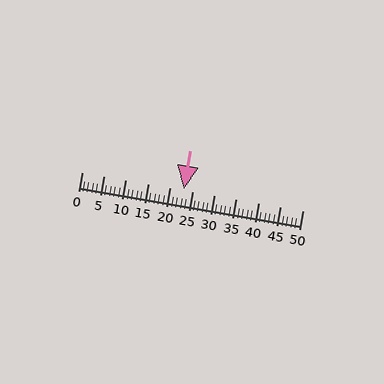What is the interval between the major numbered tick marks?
The major tick marks are spaced 5 units apart.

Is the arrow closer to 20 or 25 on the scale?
The arrow is closer to 25.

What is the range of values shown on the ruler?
The ruler shows values from 0 to 50.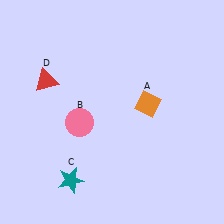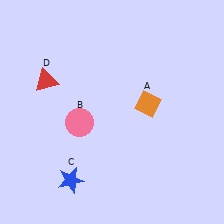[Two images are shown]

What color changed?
The star (C) changed from teal in Image 1 to blue in Image 2.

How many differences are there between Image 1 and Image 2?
There is 1 difference between the two images.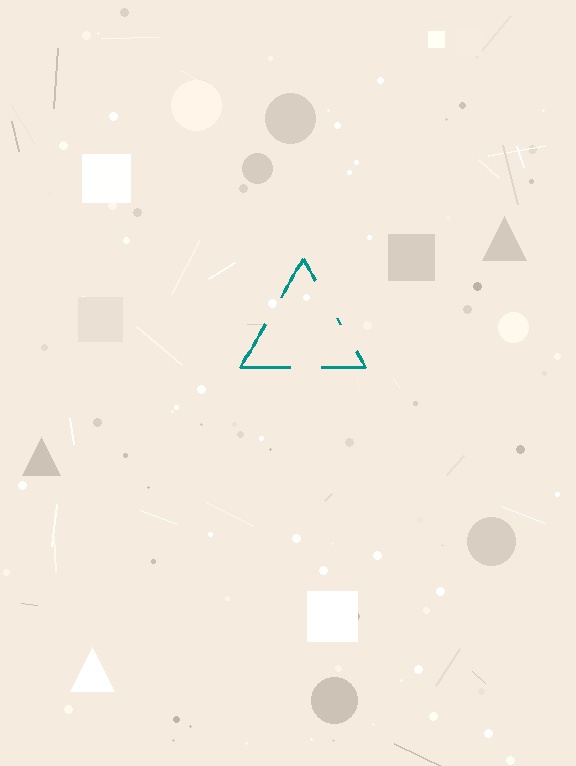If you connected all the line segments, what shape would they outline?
They would outline a triangle.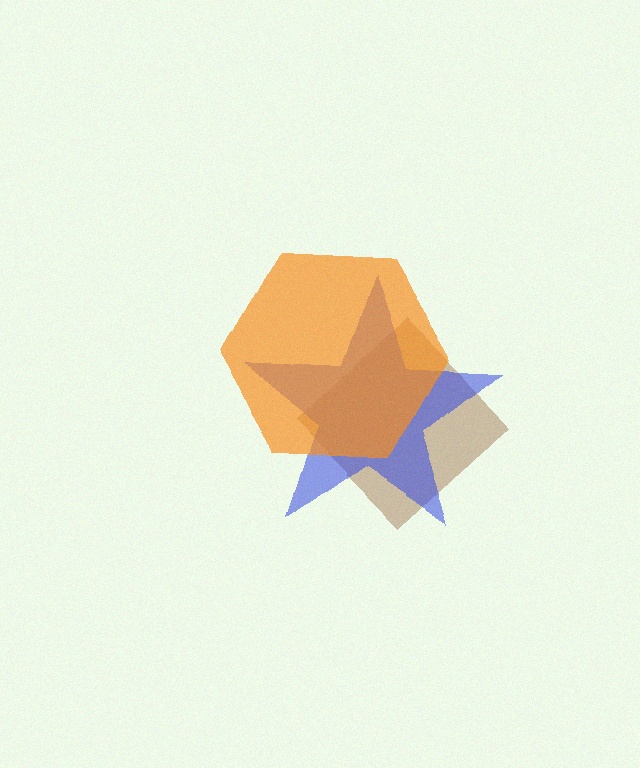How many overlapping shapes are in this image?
There are 3 overlapping shapes in the image.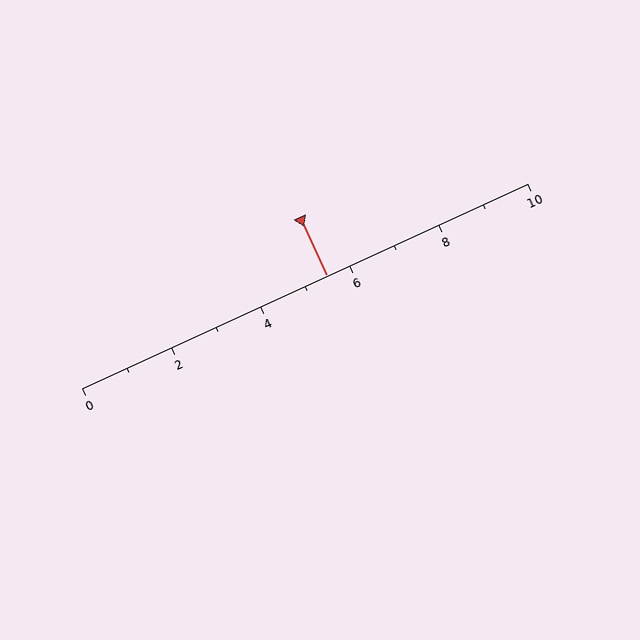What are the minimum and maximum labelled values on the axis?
The axis runs from 0 to 10.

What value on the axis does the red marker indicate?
The marker indicates approximately 5.5.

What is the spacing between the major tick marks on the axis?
The major ticks are spaced 2 apart.